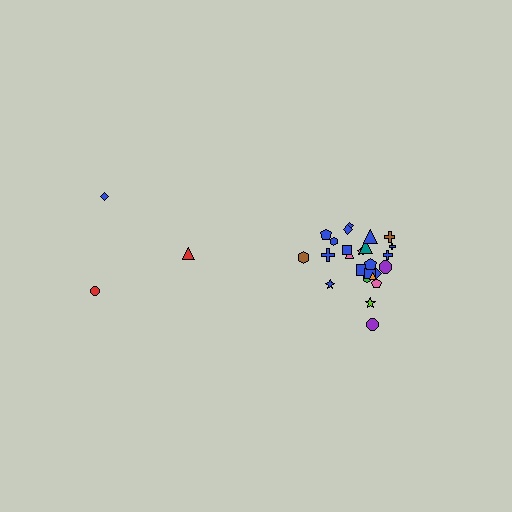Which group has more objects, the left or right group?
The right group.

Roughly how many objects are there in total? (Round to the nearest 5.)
Roughly 30 objects in total.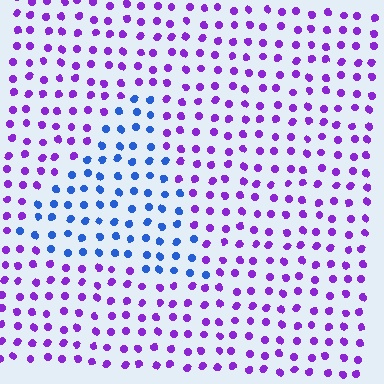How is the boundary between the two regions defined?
The boundary is defined purely by a slight shift in hue (about 56 degrees). Spacing, size, and orientation are identical on both sides.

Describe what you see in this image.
The image is filled with small purple elements in a uniform arrangement. A triangle-shaped region is visible where the elements are tinted to a slightly different hue, forming a subtle color boundary.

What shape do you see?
I see a triangle.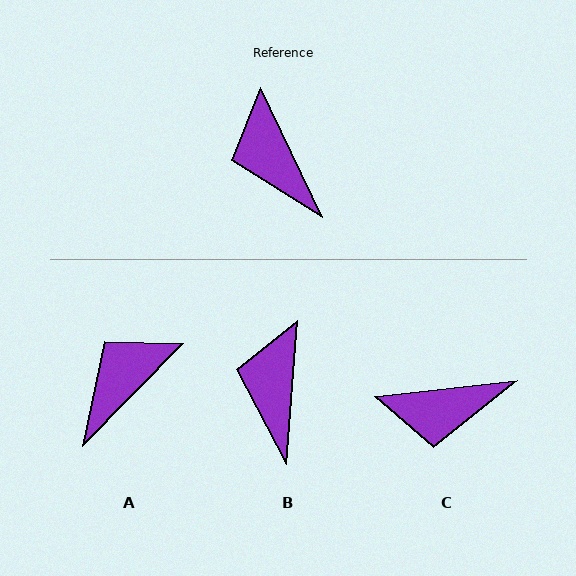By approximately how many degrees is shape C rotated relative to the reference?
Approximately 71 degrees counter-clockwise.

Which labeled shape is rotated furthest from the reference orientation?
C, about 71 degrees away.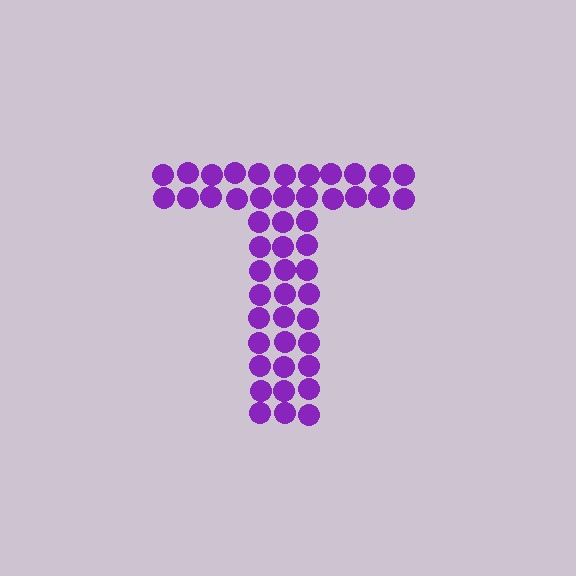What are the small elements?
The small elements are circles.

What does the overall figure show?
The overall figure shows the letter T.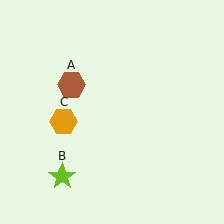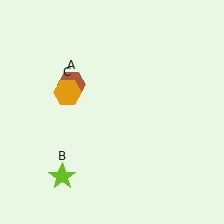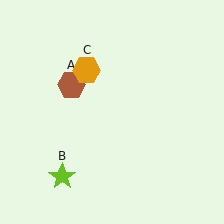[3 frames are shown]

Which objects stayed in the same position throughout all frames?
Brown hexagon (object A) and lime star (object B) remained stationary.